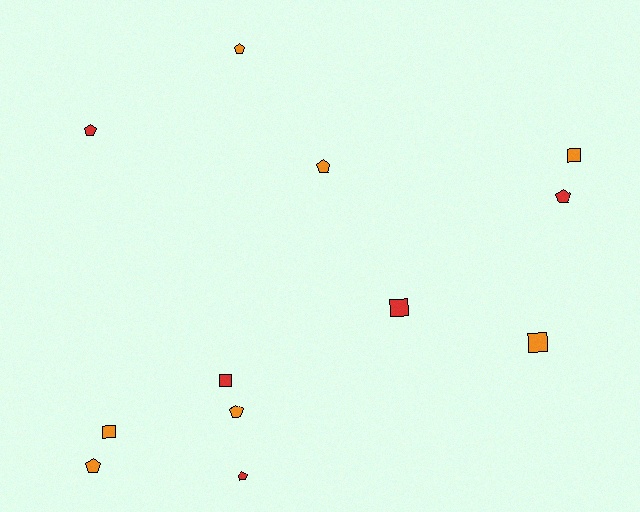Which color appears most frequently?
Orange, with 7 objects.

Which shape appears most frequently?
Pentagon, with 7 objects.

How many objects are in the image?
There are 12 objects.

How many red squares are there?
There are 2 red squares.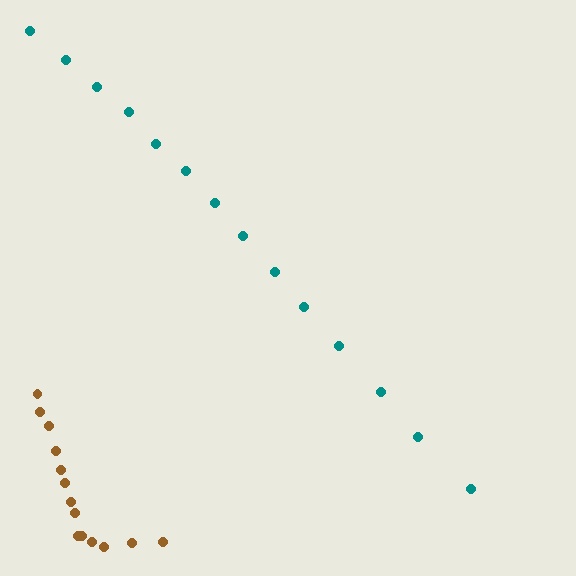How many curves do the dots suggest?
There are 2 distinct paths.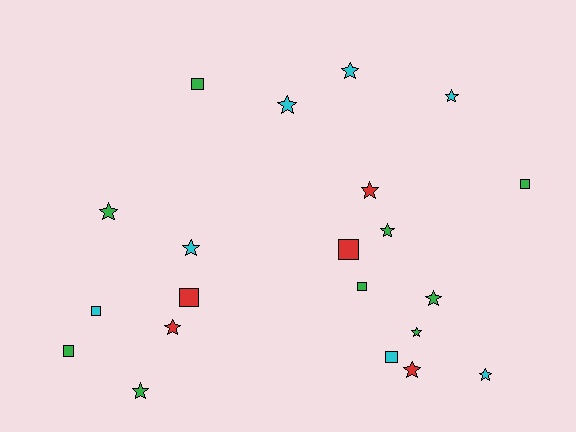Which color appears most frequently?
Green, with 9 objects.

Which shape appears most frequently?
Star, with 13 objects.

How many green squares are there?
There are 4 green squares.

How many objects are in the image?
There are 21 objects.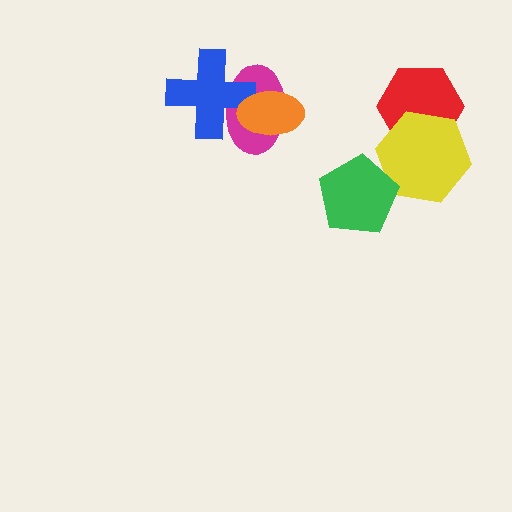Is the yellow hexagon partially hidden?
Yes, it is partially covered by another shape.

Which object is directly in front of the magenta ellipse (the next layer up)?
The blue cross is directly in front of the magenta ellipse.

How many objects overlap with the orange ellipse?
2 objects overlap with the orange ellipse.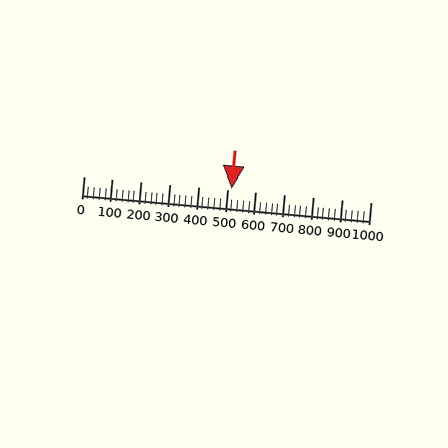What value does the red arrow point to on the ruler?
The red arrow points to approximately 514.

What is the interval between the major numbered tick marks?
The major tick marks are spaced 100 units apart.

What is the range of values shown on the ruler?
The ruler shows values from 0 to 1000.